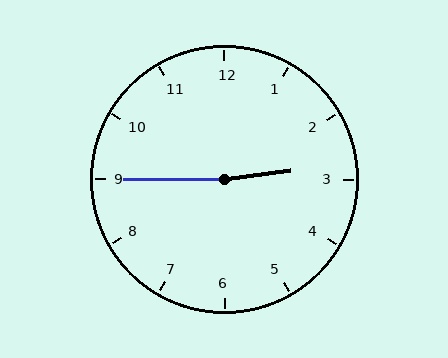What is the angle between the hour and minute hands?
Approximately 172 degrees.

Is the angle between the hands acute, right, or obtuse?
It is obtuse.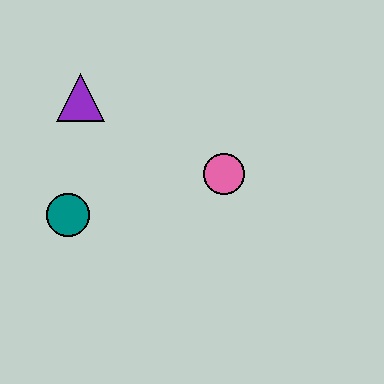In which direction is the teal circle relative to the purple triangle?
The teal circle is below the purple triangle.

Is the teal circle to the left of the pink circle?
Yes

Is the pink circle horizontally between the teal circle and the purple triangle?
No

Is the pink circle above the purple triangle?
No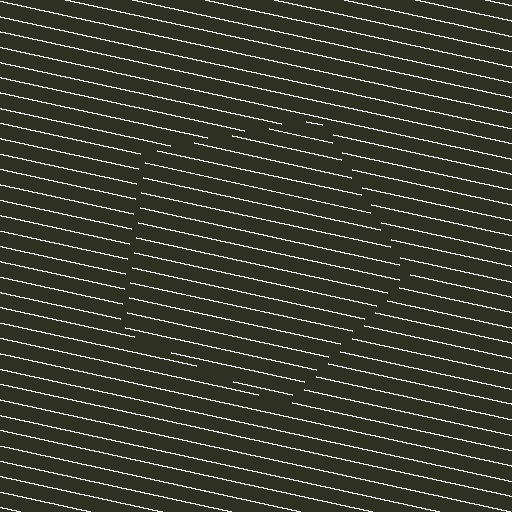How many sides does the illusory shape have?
5 sides — the line-ends trace a pentagon.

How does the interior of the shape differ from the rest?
The interior of the shape contains the same grating, shifted by half a period — the contour is defined by the phase discontinuity where line-ends from the inner and outer gratings abut.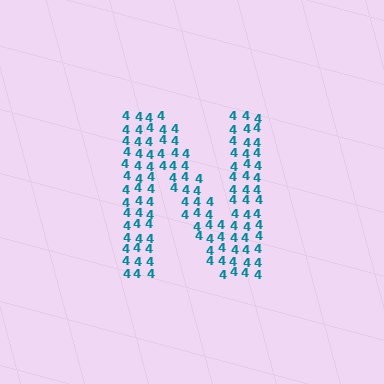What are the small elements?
The small elements are digit 4's.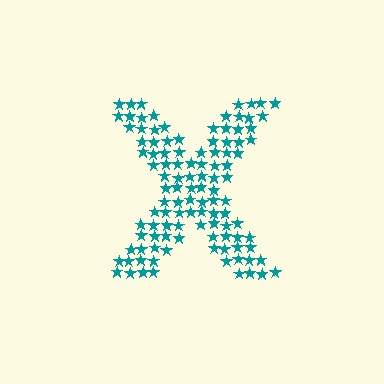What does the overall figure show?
The overall figure shows the letter X.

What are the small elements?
The small elements are stars.